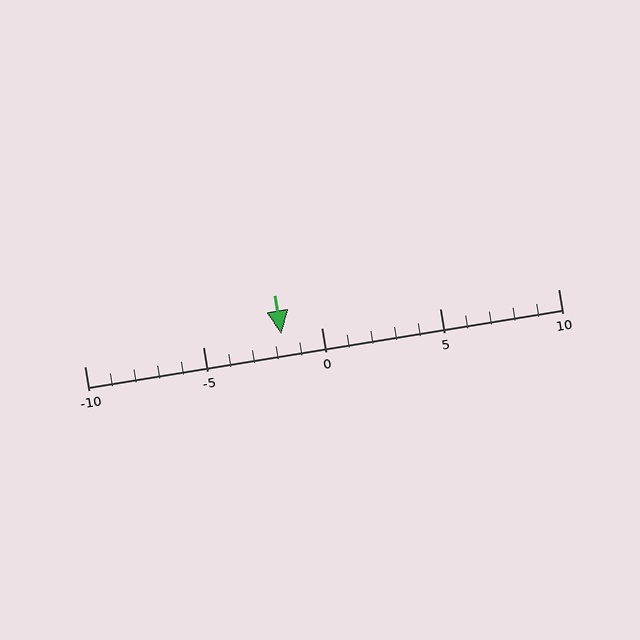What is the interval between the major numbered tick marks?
The major tick marks are spaced 5 units apart.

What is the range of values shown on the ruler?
The ruler shows values from -10 to 10.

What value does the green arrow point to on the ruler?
The green arrow points to approximately -2.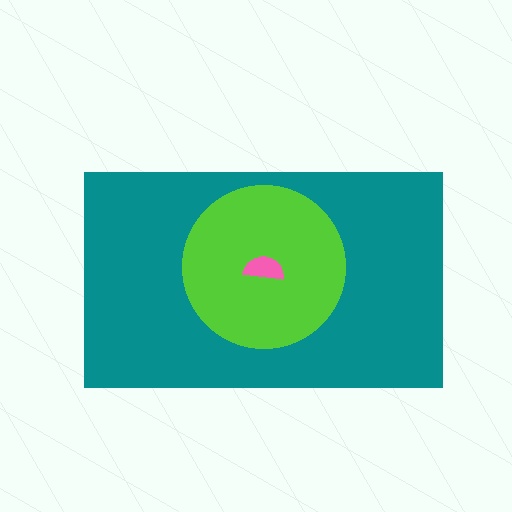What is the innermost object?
The pink semicircle.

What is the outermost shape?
The teal rectangle.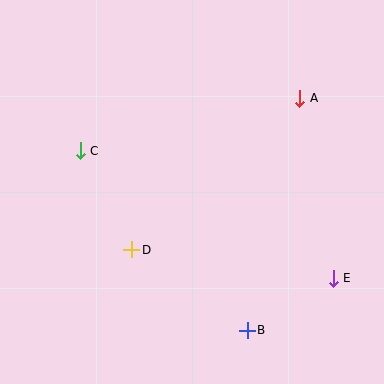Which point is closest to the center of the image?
Point D at (132, 250) is closest to the center.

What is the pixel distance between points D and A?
The distance between D and A is 226 pixels.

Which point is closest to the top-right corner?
Point A is closest to the top-right corner.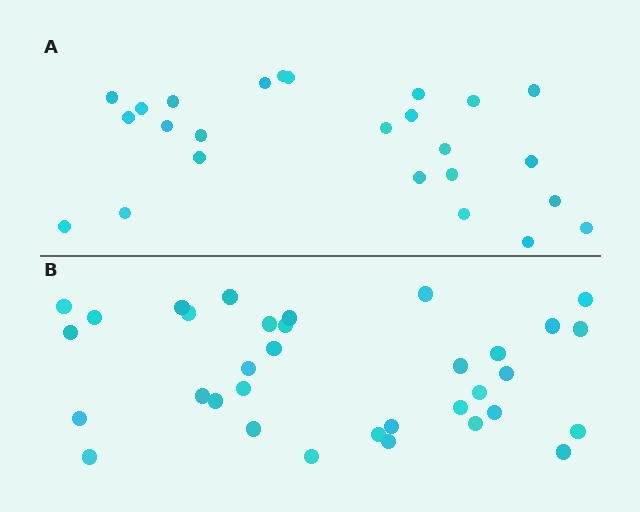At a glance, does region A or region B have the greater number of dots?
Region B (the bottom region) has more dots.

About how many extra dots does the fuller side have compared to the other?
Region B has roughly 8 or so more dots than region A.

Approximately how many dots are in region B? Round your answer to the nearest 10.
About 30 dots. (The exact count is 34, which rounds to 30.)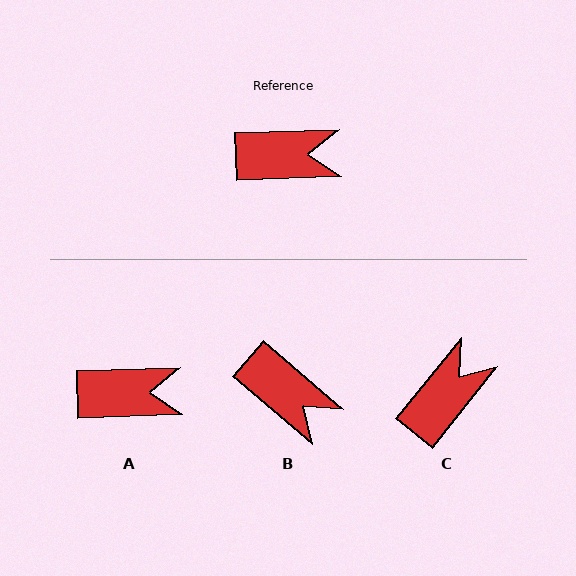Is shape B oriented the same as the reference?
No, it is off by about 43 degrees.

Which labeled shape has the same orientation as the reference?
A.